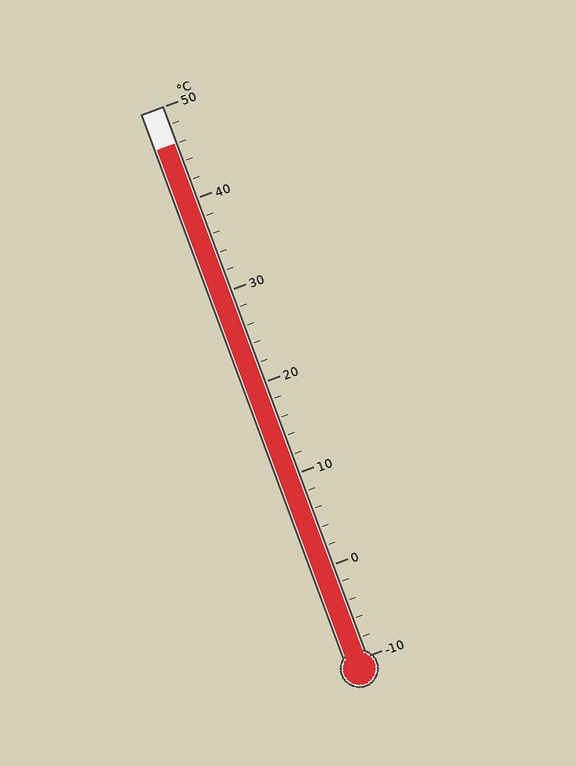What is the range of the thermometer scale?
The thermometer scale ranges from -10°C to 50°C.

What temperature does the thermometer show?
The thermometer shows approximately 46°C.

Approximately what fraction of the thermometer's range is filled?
The thermometer is filled to approximately 95% of its range.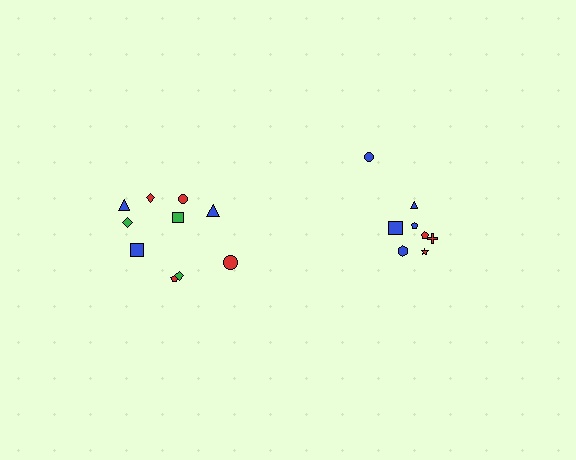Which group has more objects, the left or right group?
The left group.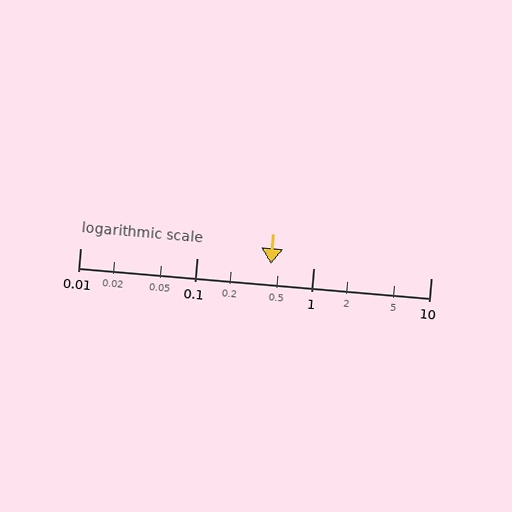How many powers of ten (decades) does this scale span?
The scale spans 3 decades, from 0.01 to 10.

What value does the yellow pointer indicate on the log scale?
The pointer indicates approximately 0.43.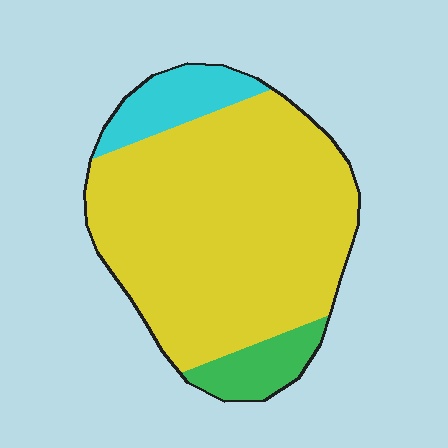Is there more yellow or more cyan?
Yellow.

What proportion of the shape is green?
Green takes up about one tenth (1/10) of the shape.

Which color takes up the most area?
Yellow, at roughly 80%.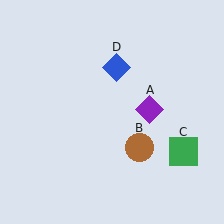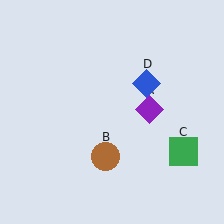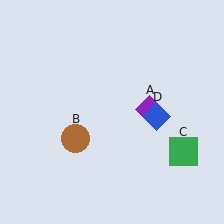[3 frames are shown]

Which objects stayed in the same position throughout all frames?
Purple diamond (object A) and green square (object C) remained stationary.